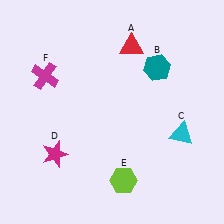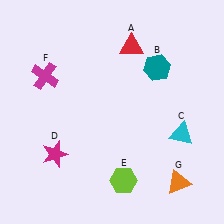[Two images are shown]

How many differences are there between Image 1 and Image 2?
There is 1 difference between the two images.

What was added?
An orange triangle (G) was added in Image 2.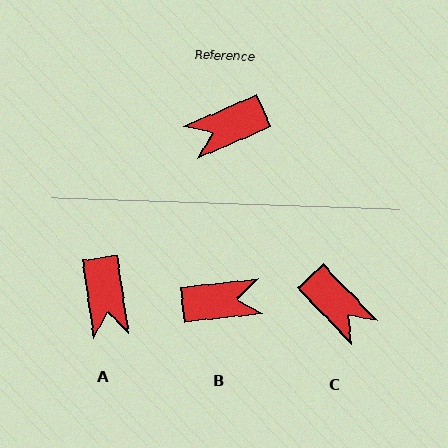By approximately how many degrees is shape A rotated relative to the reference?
Approximately 75 degrees counter-clockwise.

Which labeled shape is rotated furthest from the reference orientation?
B, about 163 degrees away.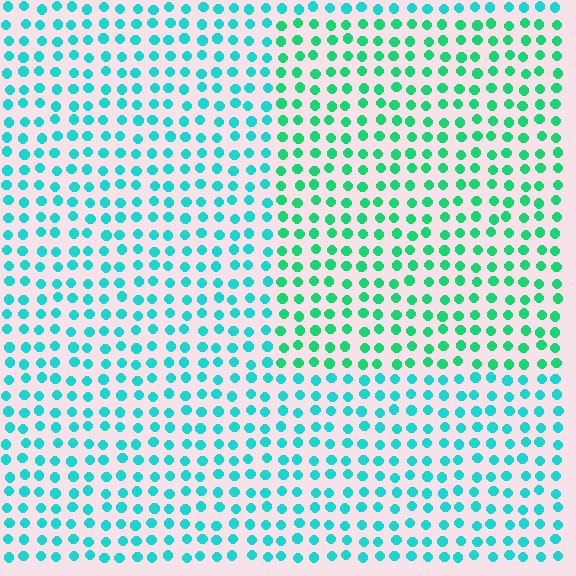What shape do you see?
I see a rectangle.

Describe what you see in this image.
The image is filled with small cyan elements in a uniform arrangement. A rectangle-shaped region is visible where the elements are tinted to a slightly different hue, forming a subtle color boundary.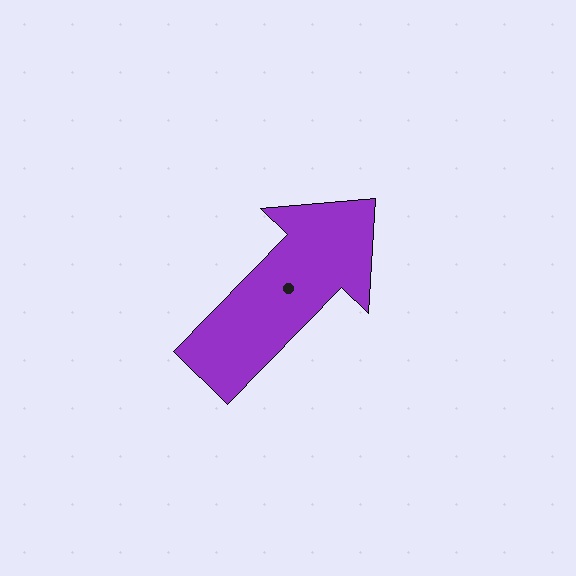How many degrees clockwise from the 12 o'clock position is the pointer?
Approximately 44 degrees.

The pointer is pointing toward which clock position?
Roughly 1 o'clock.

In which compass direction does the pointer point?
Northeast.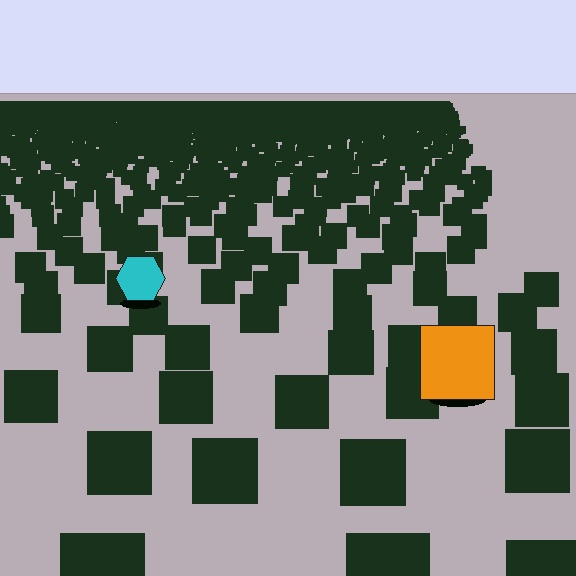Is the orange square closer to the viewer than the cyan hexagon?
Yes. The orange square is closer — you can tell from the texture gradient: the ground texture is coarser near it.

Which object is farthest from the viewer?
The cyan hexagon is farthest from the viewer. It appears smaller and the ground texture around it is denser.